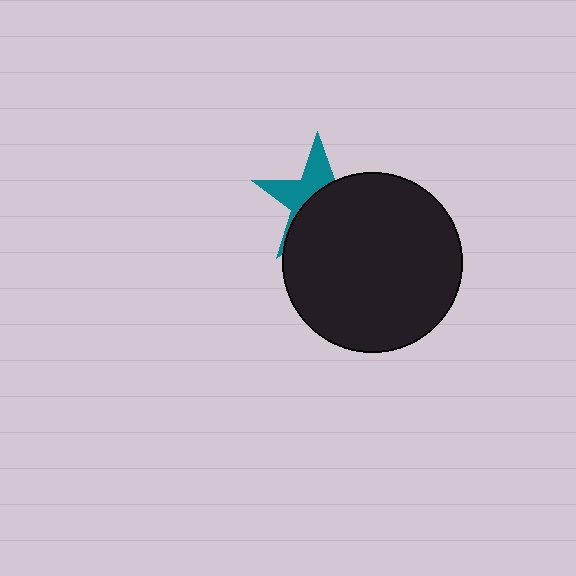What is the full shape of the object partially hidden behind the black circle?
The partially hidden object is a teal star.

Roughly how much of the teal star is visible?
A small part of it is visible (roughly 40%).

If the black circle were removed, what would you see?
You would see the complete teal star.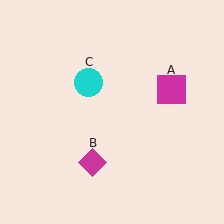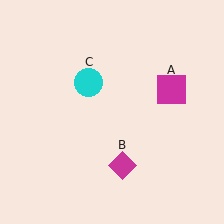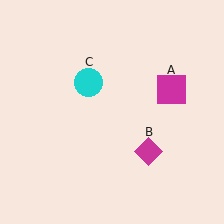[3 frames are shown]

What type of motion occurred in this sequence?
The magenta diamond (object B) rotated counterclockwise around the center of the scene.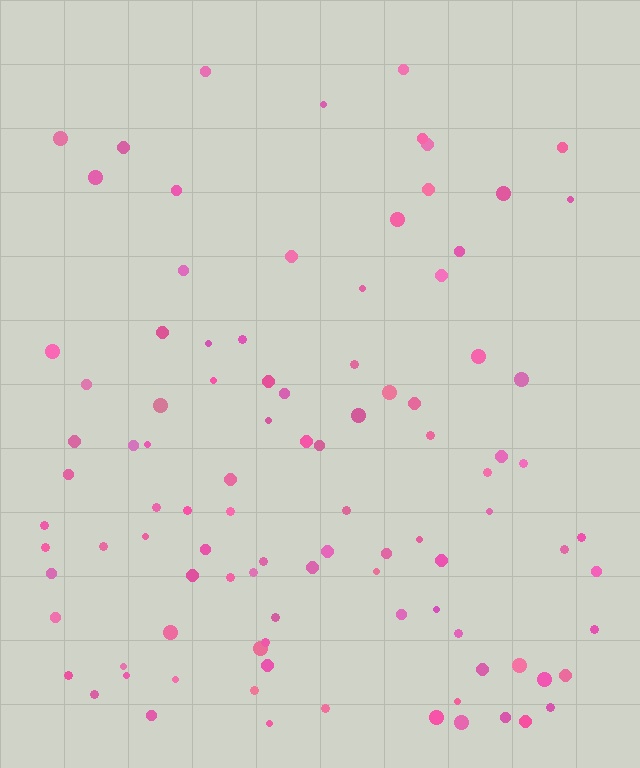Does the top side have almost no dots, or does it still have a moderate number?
Still a moderate number, just noticeably fewer than the bottom.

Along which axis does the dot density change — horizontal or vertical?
Vertical.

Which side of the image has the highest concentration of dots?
The bottom.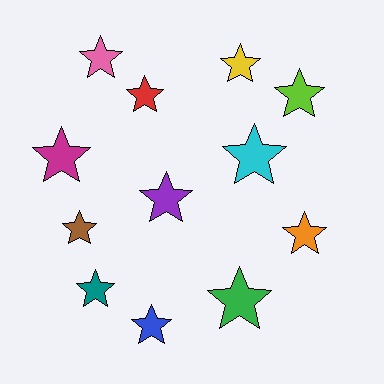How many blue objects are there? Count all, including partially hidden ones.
There is 1 blue object.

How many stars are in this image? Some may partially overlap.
There are 12 stars.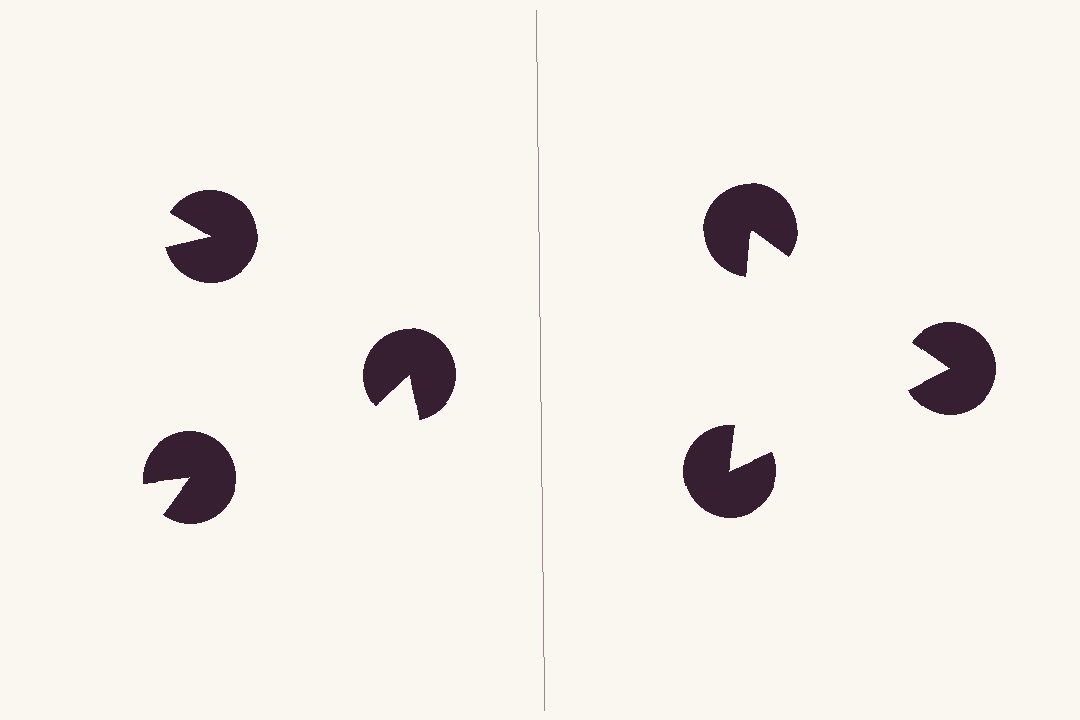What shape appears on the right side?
An illusory triangle.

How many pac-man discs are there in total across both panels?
6 — 3 on each side.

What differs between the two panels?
The pac-man discs are positioned identically on both sides; only the wedge orientations differ. On the right they align to a triangle; on the left they are misaligned.